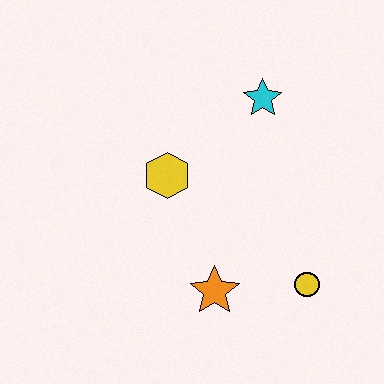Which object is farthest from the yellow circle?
The cyan star is farthest from the yellow circle.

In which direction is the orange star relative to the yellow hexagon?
The orange star is below the yellow hexagon.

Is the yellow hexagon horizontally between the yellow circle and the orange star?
No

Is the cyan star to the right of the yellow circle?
No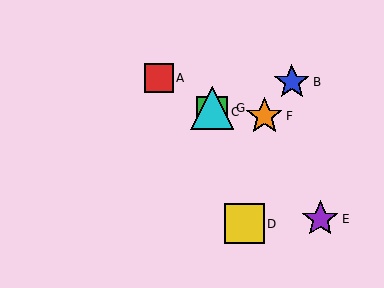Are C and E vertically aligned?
No, C is at x≈212 and E is at x≈320.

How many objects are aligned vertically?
2 objects (C, G) are aligned vertically.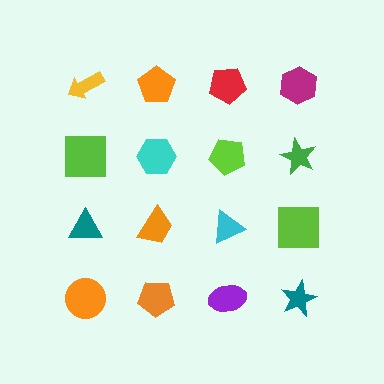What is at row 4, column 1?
An orange circle.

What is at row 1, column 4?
A magenta hexagon.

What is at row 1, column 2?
An orange pentagon.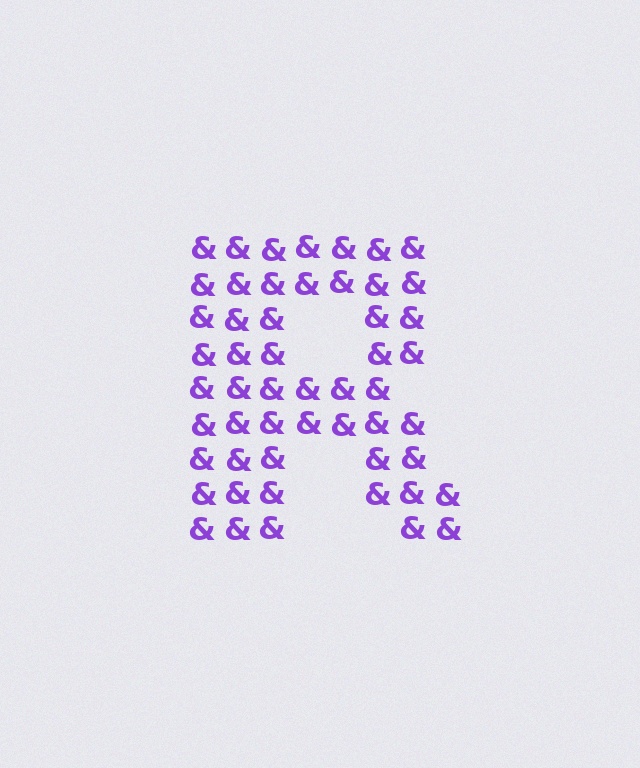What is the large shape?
The large shape is the letter R.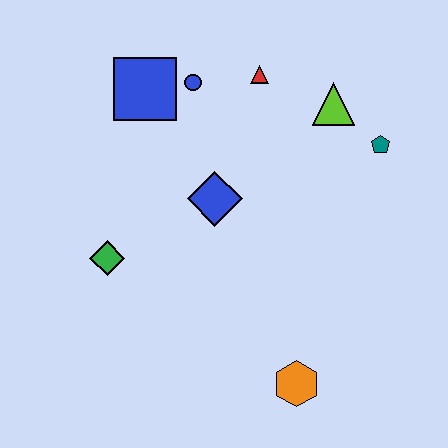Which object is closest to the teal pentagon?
The lime triangle is closest to the teal pentagon.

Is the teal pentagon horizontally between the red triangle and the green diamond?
No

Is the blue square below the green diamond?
No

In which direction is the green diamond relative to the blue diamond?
The green diamond is to the left of the blue diamond.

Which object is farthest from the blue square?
The orange hexagon is farthest from the blue square.